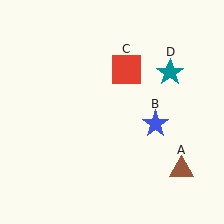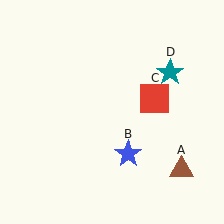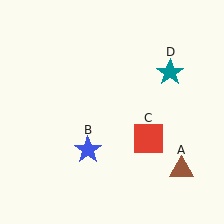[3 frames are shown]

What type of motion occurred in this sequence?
The blue star (object B), red square (object C) rotated clockwise around the center of the scene.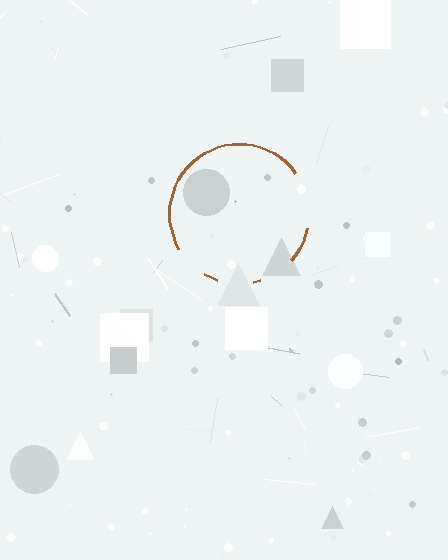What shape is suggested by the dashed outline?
The dashed outline suggests a circle.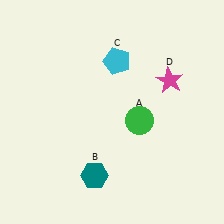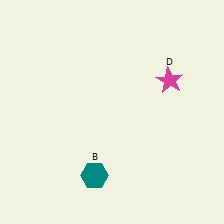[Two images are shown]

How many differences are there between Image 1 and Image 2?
There are 2 differences between the two images.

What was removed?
The cyan pentagon (C), the green circle (A) were removed in Image 2.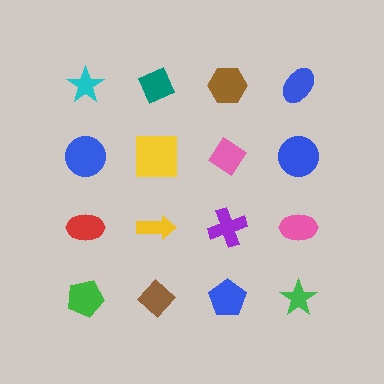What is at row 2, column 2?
A yellow square.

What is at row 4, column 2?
A brown diamond.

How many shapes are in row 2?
4 shapes.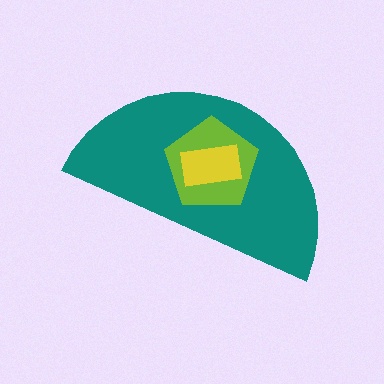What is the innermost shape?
The yellow rectangle.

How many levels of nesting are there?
3.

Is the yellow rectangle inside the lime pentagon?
Yes.